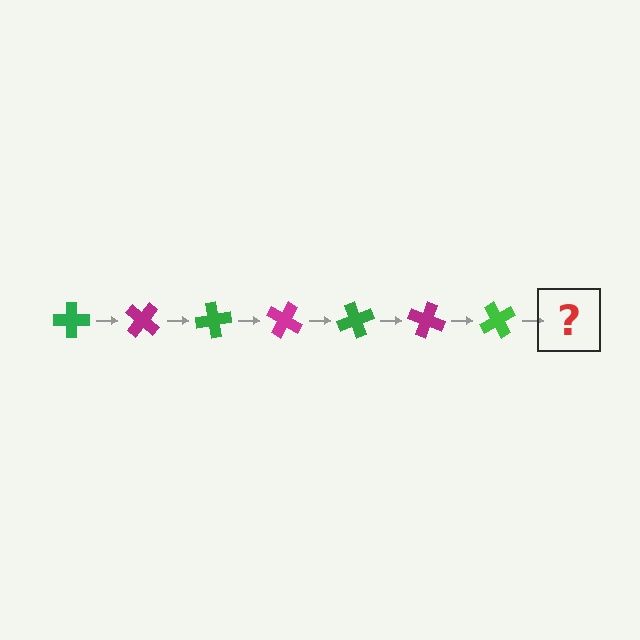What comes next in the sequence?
The next element should be a magenta cross, rotated 280 degrees from the start.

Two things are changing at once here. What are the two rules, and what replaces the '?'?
The two rules are that it rotates 40 degrees each step and the color cycles through green and magenta. The '?' should be a magenta cross, rotated 280 degrees from the start.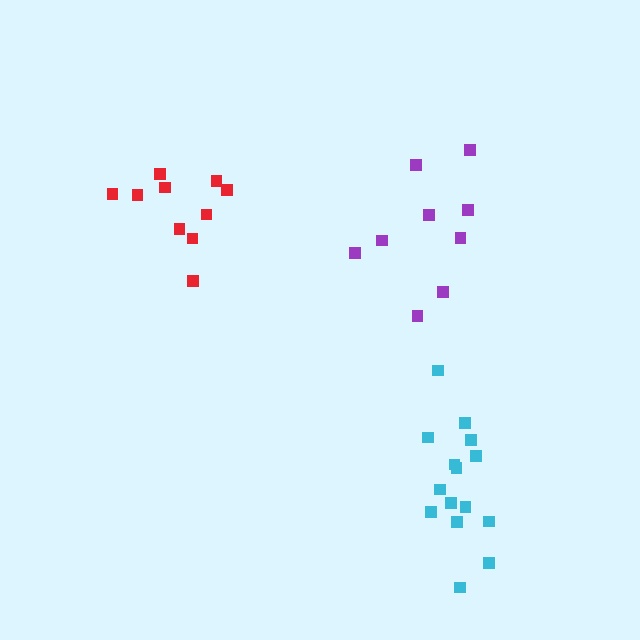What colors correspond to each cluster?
The clusters are colored: red, purple, cyan.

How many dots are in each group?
Group 1: 10 dots, Group 2: 9 dots, Group 3: 15 dots (34 total).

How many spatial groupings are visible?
There are 3 spatial groupings.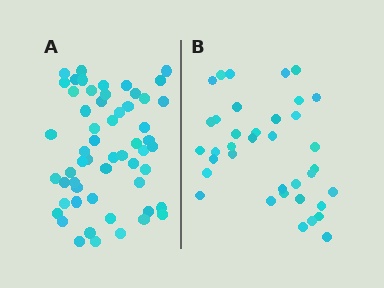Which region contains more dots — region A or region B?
Region A (the left region) has more dots.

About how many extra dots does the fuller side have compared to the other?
Region A has approximately 20 more dots than region B.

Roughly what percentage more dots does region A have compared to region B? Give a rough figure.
About 50% more.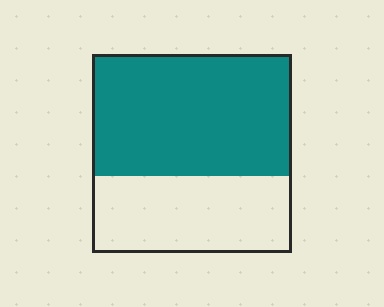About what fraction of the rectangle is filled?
About five eighths (5/8).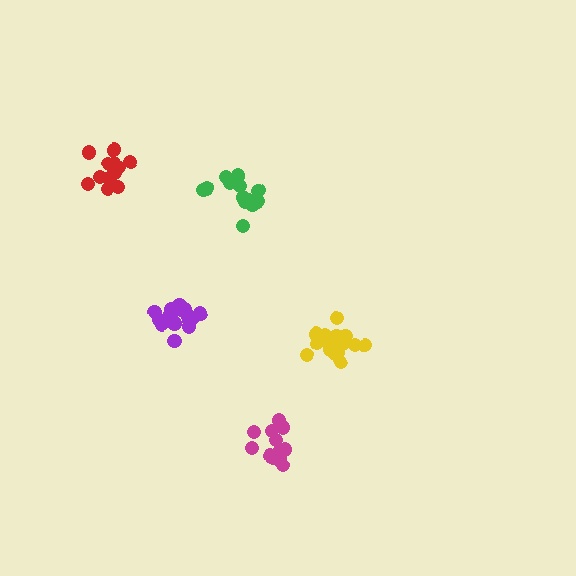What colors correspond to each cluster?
The clusters are colored: magenta, green, yellow, red, purple.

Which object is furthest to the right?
The yellow cluster is rightmost.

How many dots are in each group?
Group 1: 13 dots, Group 2: 15 dots, Group 3: 18 dots, Group 4: 13 dots, Group 5: 16 dots (75 total).